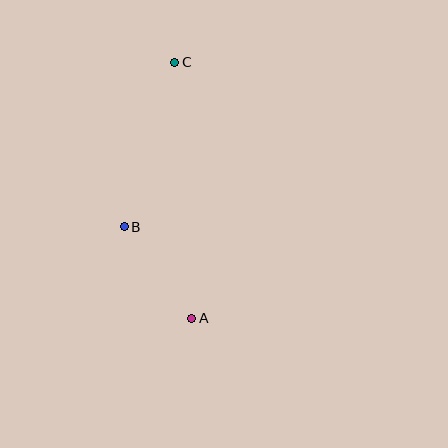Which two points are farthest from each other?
Points A and C are farthest from each other.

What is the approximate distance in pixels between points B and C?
The distance between B and C is approximately 172 pixels.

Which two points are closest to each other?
Points A and B are closest to each other.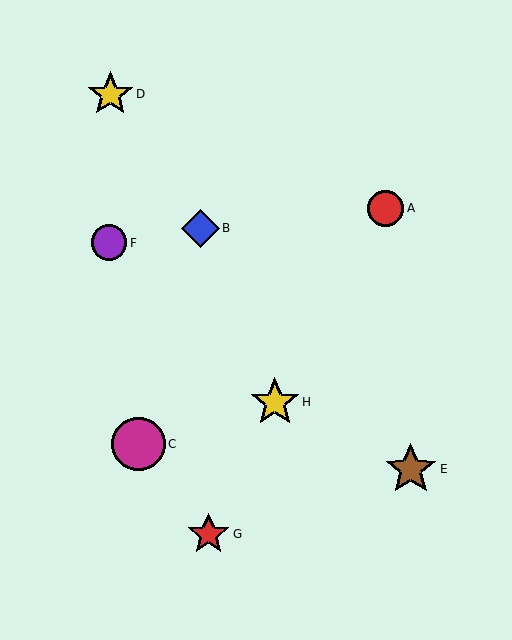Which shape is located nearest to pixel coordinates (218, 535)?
The red star (labeled G) at (209, 534) is nearest to that location.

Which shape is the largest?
The magenta circle (labeled C) is the largest.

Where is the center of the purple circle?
The center of the purple circle is at (109, 243).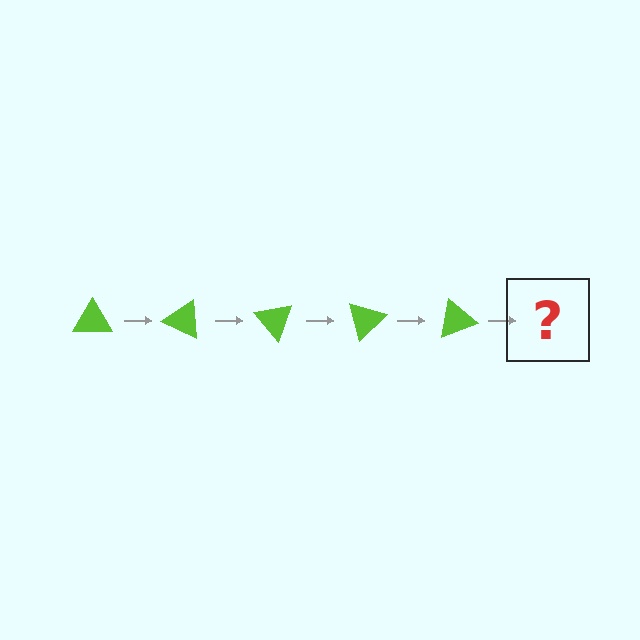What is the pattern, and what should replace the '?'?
The pattern is that the triangle rotates 25 degrees each step. The '?' should be a lime triangle rotated 125 degrees.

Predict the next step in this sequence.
The next step is a lime triangle rotated 125 degrees.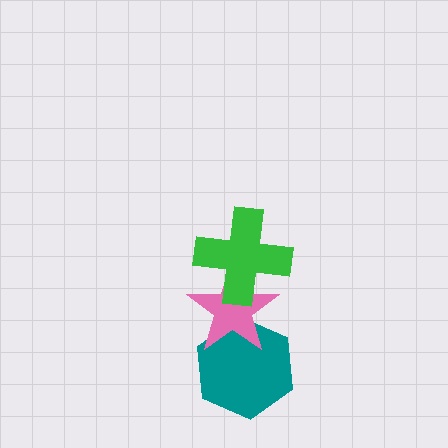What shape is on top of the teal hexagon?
The pink star is on top of the teal hexagon.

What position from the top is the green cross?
The green cross is 1st from the top.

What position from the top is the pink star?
The pink star is 2nd from the top.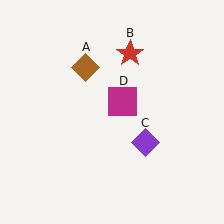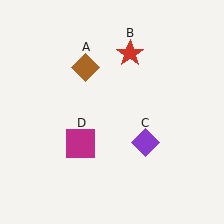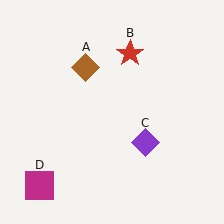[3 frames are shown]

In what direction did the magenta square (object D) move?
The magenta square (object D) moved down and to the left.